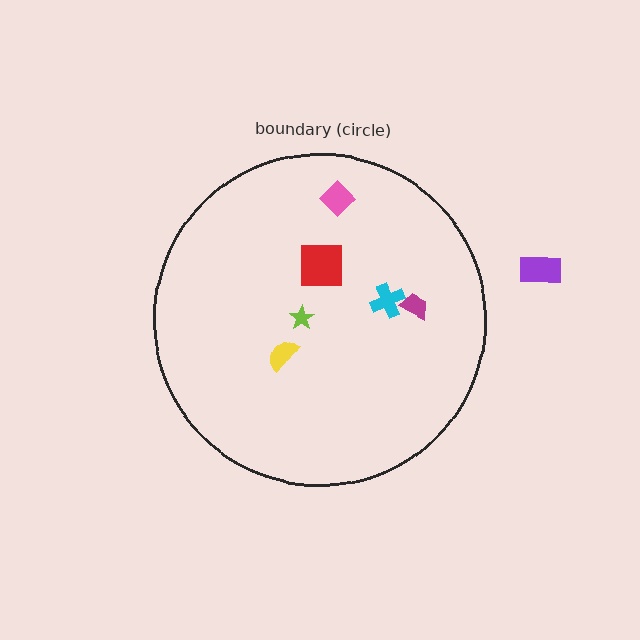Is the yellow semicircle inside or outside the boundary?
Inside.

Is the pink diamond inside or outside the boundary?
Inside.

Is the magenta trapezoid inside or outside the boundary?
Inside.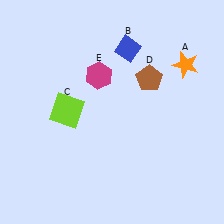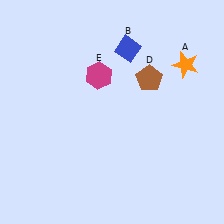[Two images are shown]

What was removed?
The lime square (C) was removed in Image 2.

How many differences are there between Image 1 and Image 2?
There is 1 difference between the two images.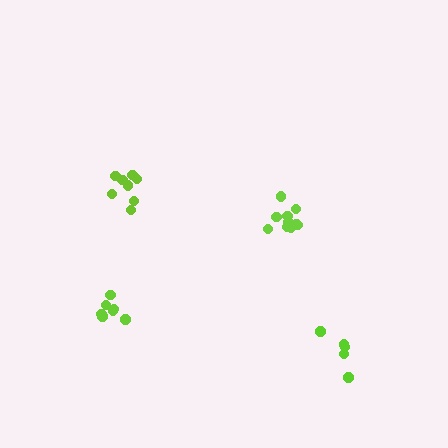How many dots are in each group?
Group 1: 5 dots, Group 2: 10 dots, Group 3: 7 dots, Group 4: 8 dots (30 total).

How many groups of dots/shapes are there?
There are 4 groups.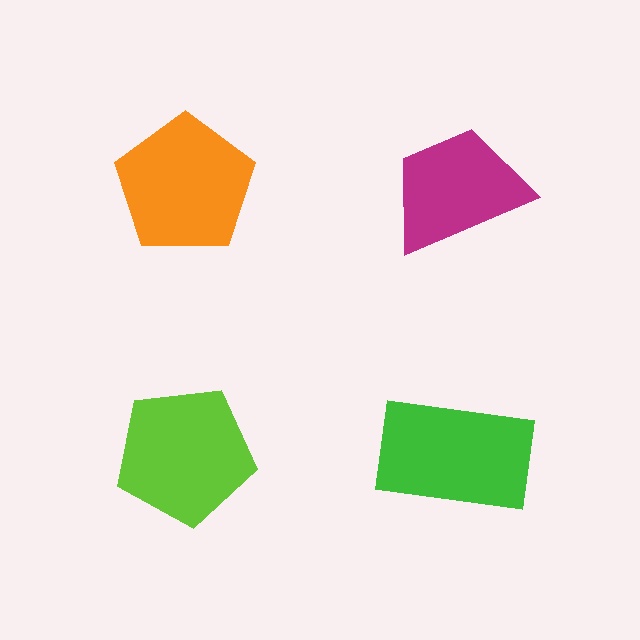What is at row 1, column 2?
A magenta trapezoid.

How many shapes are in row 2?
2 shapes.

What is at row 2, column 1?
A lime pentagon.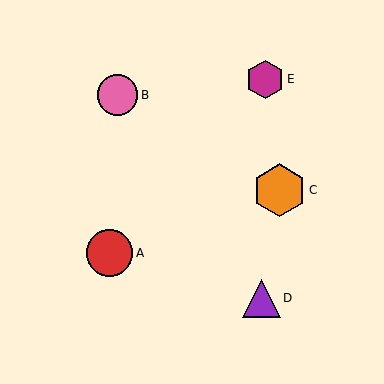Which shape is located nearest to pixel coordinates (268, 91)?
The magenta hexagon (labeled E) at (265, 79) is nearest to that location.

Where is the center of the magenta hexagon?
The center of the magenta hexagon is at (265, 79).